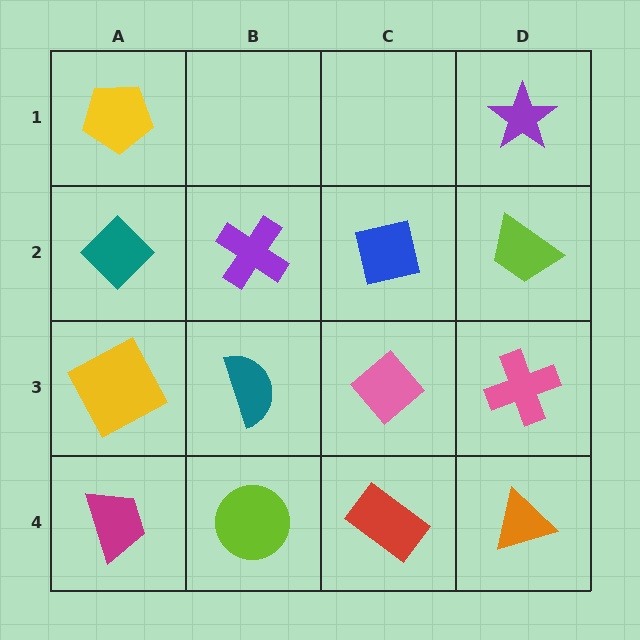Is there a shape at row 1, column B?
No, that cell is empty.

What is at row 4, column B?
A lime circle.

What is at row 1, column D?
A purple star.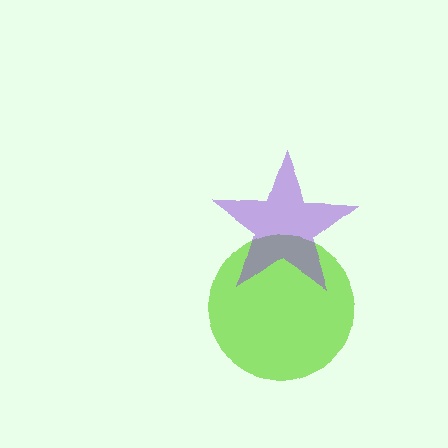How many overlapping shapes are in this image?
There are 2 overlapping shapes in the image.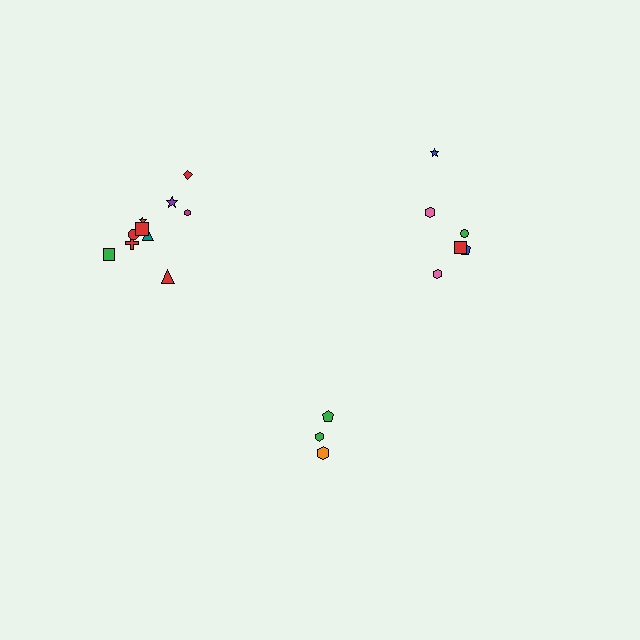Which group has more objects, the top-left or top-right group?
The top-left group.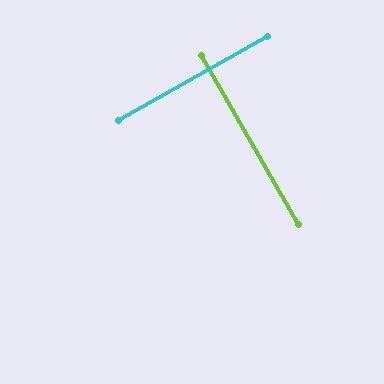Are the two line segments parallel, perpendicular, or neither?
Perpendicular — they meet at approximately 89°.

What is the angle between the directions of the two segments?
Approximately 89 degrees.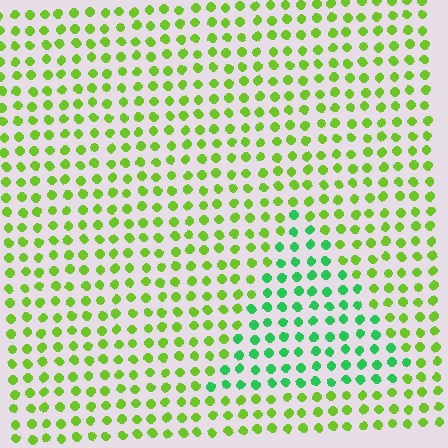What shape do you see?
I see a triangle.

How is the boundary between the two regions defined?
The boundary is defined purely by a slight shift in hue (about 44 degrees). Spacing, size, and orientation are identical on both sides.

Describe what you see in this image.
The image is filled with small lime elements in a uniform arrangement. A triangle-shaped region is visible where the elements are tinted to a slightly different hue, forming a subtle color boundary.